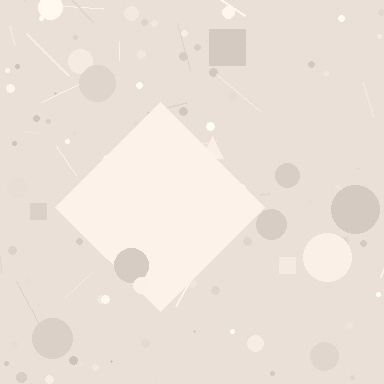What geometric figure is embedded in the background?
A diamond is embedded in the background.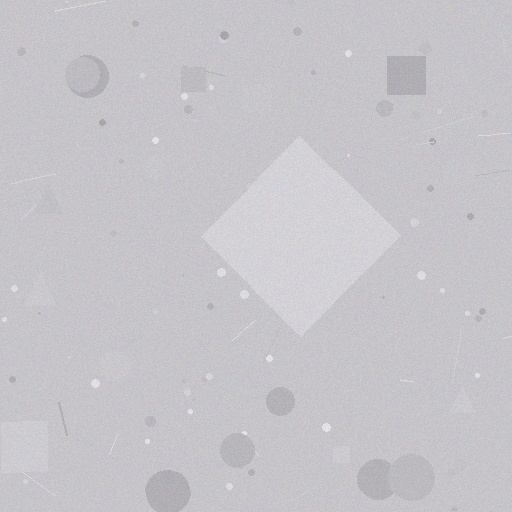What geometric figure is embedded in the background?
A diamond is embedded in the background.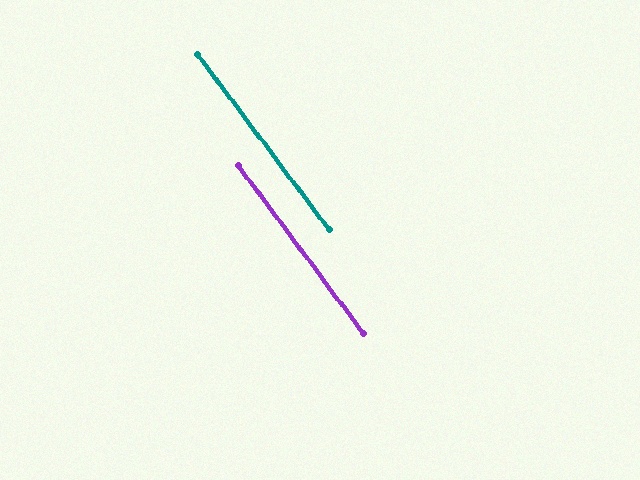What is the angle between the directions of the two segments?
Approximately 0 degrees.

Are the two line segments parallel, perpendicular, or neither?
Parallel — their directions differ by only 0.3°.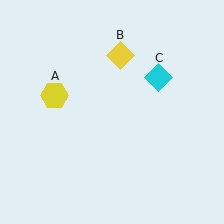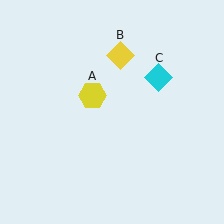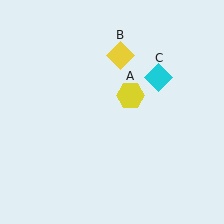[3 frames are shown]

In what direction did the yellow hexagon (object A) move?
The yellow hexagon (object A) moved right.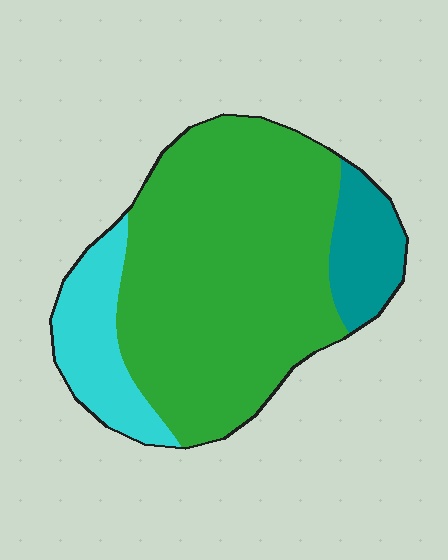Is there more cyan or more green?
Green.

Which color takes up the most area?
Green, at roughly 70%.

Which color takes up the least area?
Teal, at roughly 10%.